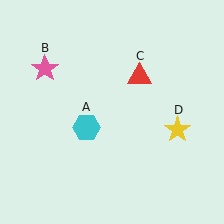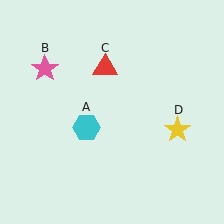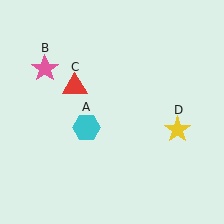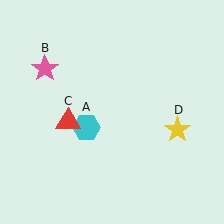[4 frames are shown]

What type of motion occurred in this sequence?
The red triangle (object C) rotated counterclockwise around the center of the scene.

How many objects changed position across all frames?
1 object changed position: red triangle (object C).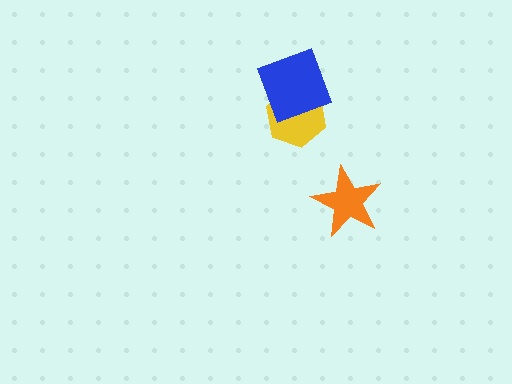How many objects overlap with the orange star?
0 objects overlap with the orange star.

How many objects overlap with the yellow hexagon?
1 object overlaps with the yellow hexagon.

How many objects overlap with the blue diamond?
1 object overlaps with the blue diamond.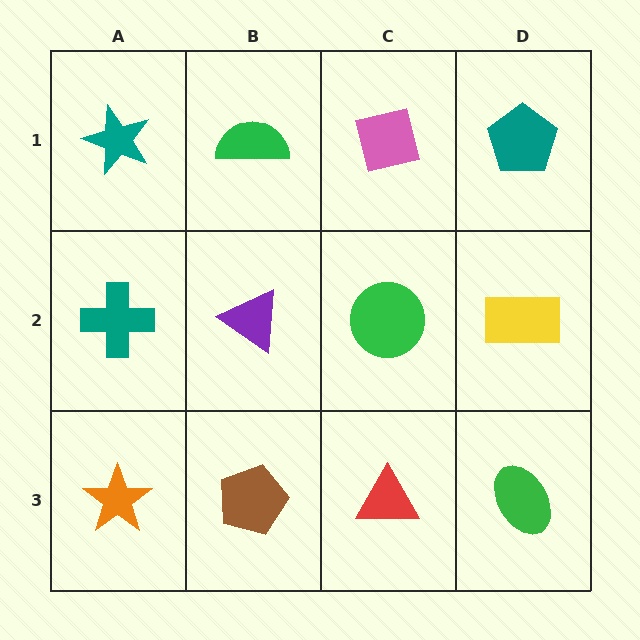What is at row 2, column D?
A yellow rectangle.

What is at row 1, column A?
A teal star.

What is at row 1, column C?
A pink square.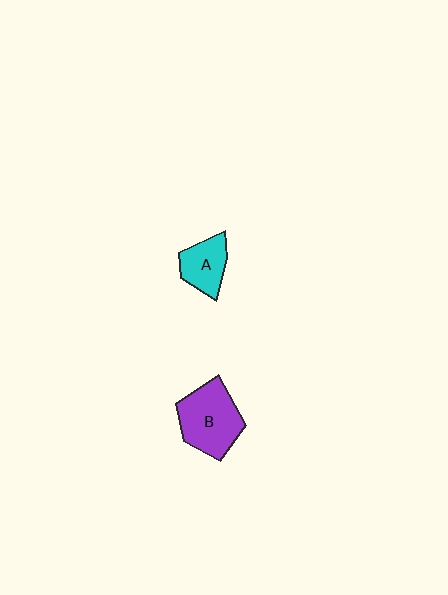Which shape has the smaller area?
Shape A (cyan).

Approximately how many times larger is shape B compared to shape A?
Approximately 1.7 times.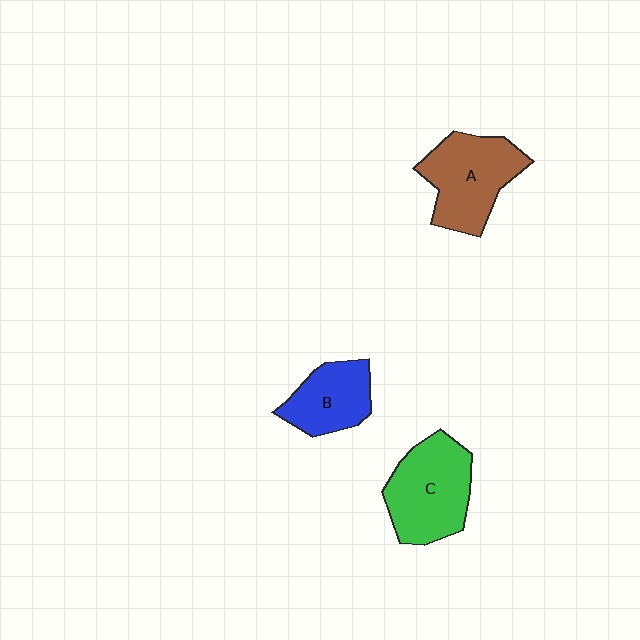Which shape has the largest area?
Shape C (green).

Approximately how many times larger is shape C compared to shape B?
Approximately 1.5 times.